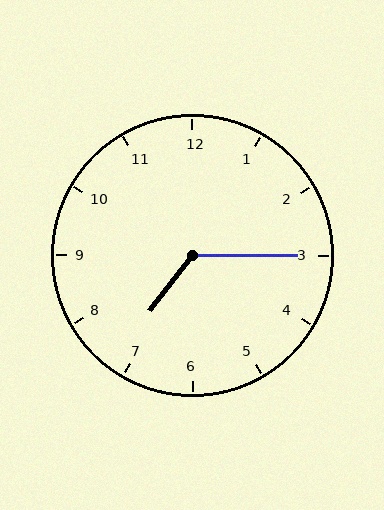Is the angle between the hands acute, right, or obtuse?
It is obtuse.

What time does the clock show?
7:15.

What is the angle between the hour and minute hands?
Approximately 128 degrees.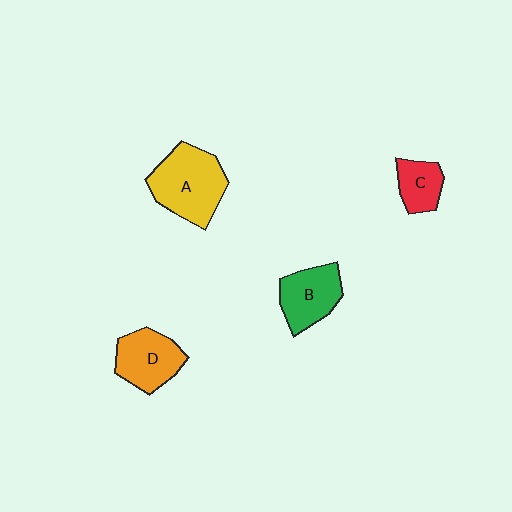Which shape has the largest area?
Shape A (yellow).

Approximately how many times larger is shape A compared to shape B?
Approximately 1.4 times.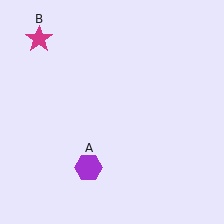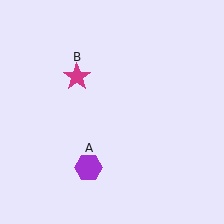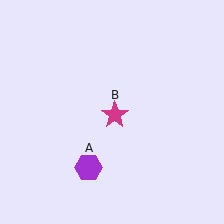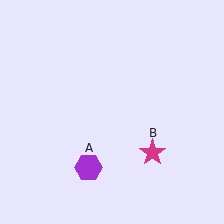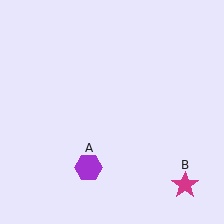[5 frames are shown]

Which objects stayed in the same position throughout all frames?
Purple hexagon (object A) remained stationary.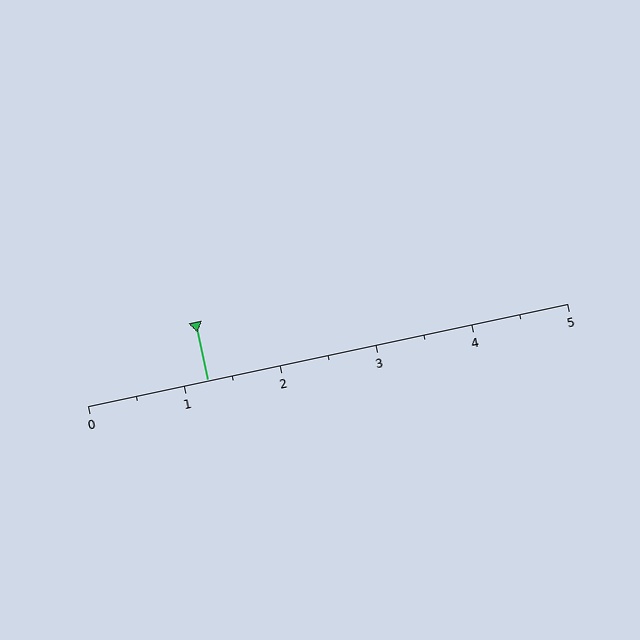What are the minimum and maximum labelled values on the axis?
The axis runs from 0 to 5.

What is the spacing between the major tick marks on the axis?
The major ticks are spaced 1 apart.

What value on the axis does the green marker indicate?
The marker indicates approximately 1.2.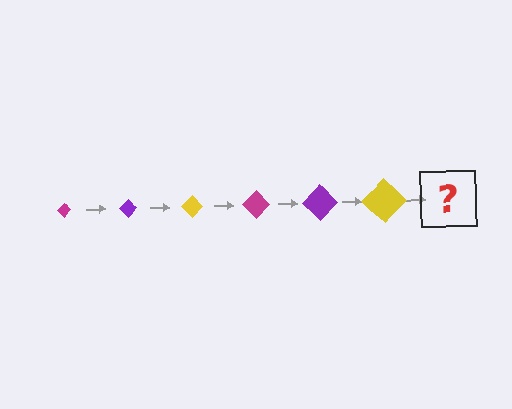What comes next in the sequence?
The next element should be a magenta diamond, larger than the previous one.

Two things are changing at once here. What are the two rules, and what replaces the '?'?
The two rules are that the diamond grows larger each step and the color cycles through magenta, purple, and yellow. The '?' should be a magenta diamond, larger than the previous one.